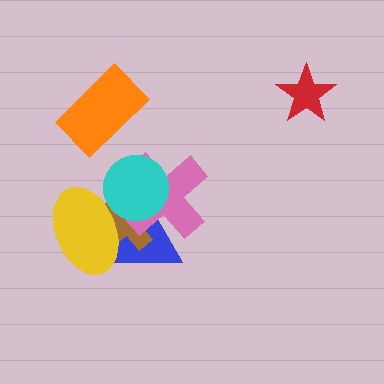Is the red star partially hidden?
No, no other shape covers it.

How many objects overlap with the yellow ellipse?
3 objects overlap with the yellow ellipse.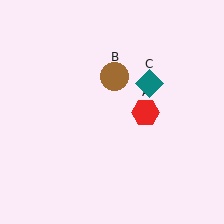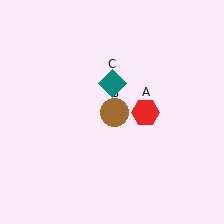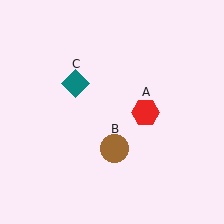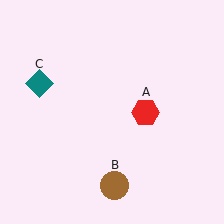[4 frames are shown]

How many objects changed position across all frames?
2 objects changed position: brown circle (object B), teal diamond (object C).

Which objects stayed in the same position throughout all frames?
Red hexagon (object A) remained stationary.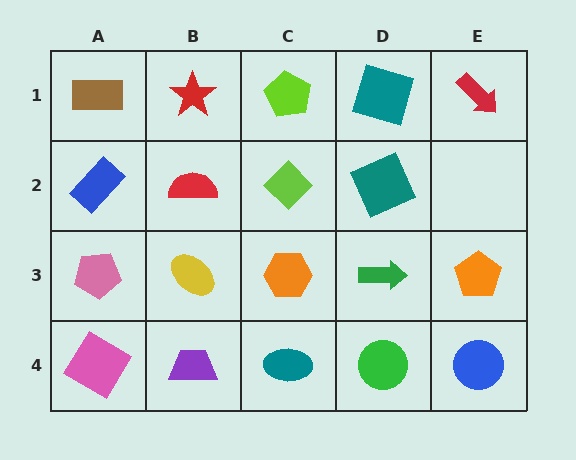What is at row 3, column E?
An orange pentagon.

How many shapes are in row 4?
5 shapes.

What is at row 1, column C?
A lime pentagon.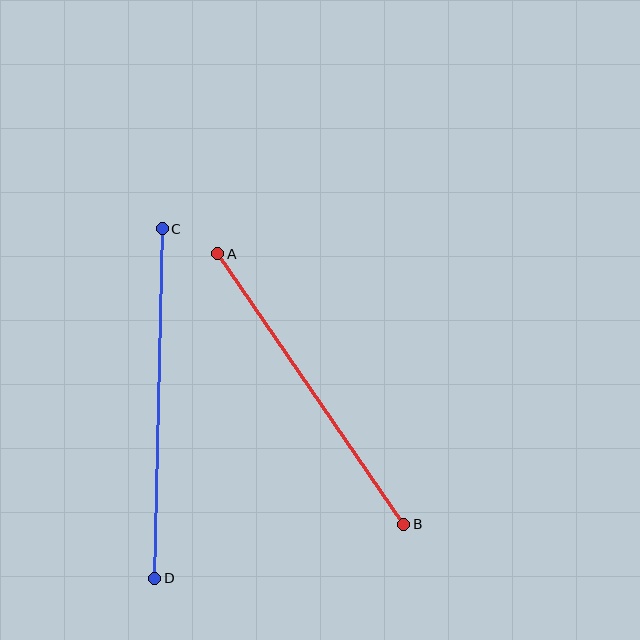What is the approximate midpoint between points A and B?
The midpoint is at approximately (311, 389) pixels.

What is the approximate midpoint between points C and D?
The midpoint is at approximately (159, 404) pixels.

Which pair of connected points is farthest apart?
Points C and D are farthest apart.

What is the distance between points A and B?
The distance is approximately 328 pixels.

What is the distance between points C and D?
The distance is approximately 350 pixels.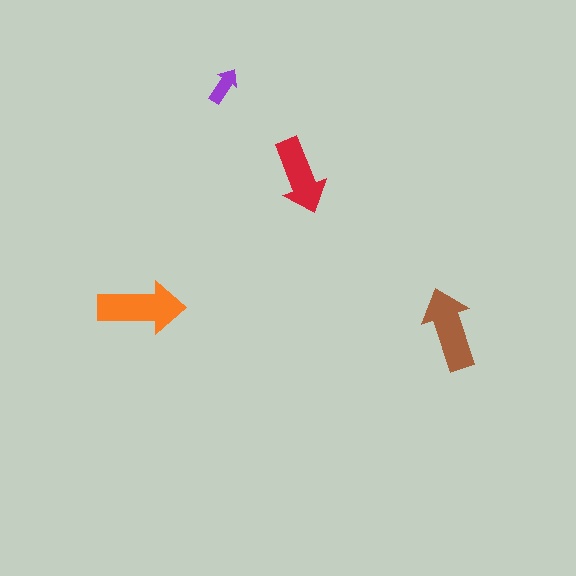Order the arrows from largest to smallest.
the orange one, the brown one, the red one, the purple one.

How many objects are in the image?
There are 4 objects in the image.